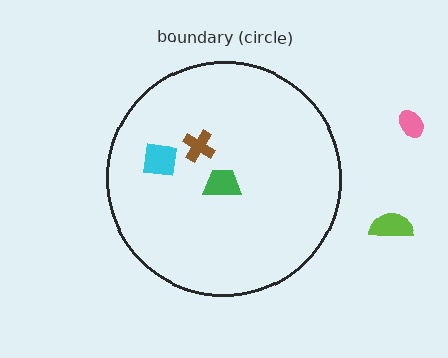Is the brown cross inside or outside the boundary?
Inside.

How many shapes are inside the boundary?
3 inside, 2 outside.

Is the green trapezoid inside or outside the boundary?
Inside.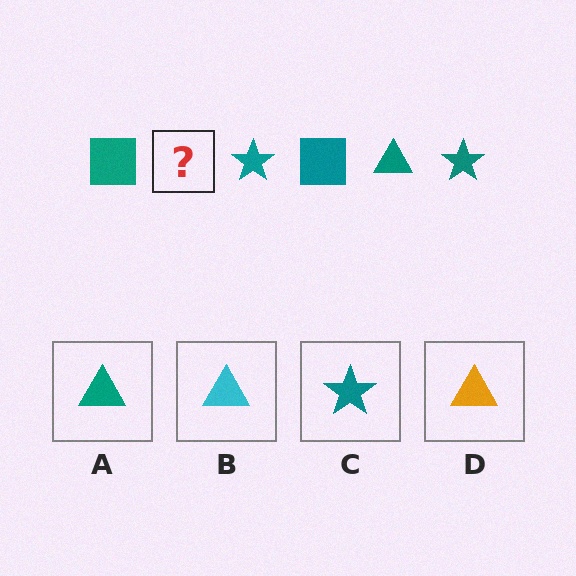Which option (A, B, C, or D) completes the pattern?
A.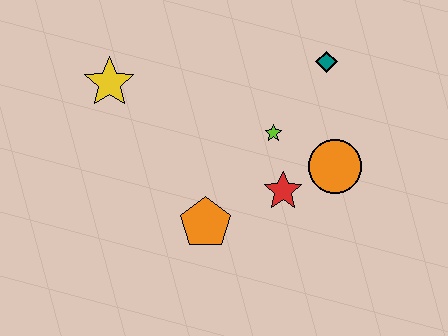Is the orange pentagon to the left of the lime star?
Yes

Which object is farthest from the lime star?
The yellow star is farthest from the lime star.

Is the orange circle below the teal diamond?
Yes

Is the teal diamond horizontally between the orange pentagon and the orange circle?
Yes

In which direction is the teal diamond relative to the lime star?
The teal diamond is above the lime star.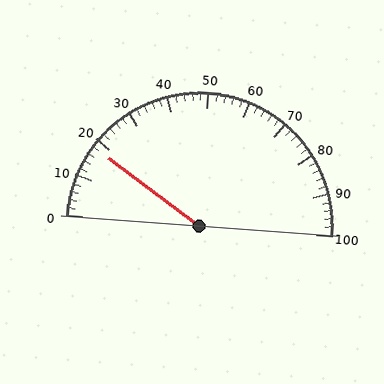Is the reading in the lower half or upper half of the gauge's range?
The reading is in the lower half of the range (0 to 100).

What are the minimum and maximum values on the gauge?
The gauge ranges from 0 to 100.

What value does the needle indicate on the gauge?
The needle indicates approximately 18.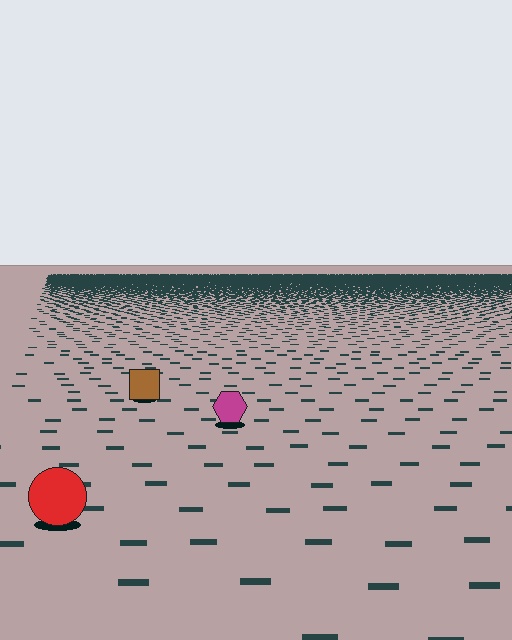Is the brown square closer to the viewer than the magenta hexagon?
No. The magenta hexagon is closer — you can tell from the texture gradient: the ground texture is coarser near it.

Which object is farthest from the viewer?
The brown square is farthest from the viewer. It appears smaller and the ground texture around it is denser.